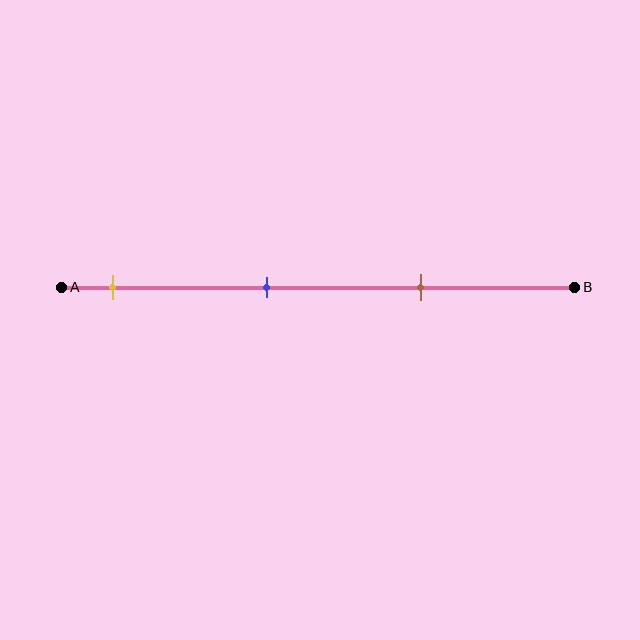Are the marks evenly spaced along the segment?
Yes, the marks are approximately evenly spaced.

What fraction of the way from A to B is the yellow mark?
The yellow mark is approximately 10% (0.1) of the way from A to B.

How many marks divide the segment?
There are 3 marks dividing the segment.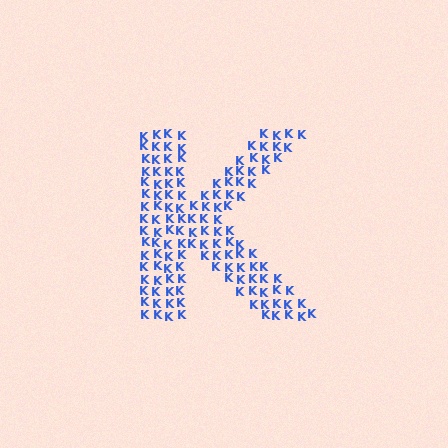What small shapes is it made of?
It is made of small letter K's.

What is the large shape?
The large shape is the letter K.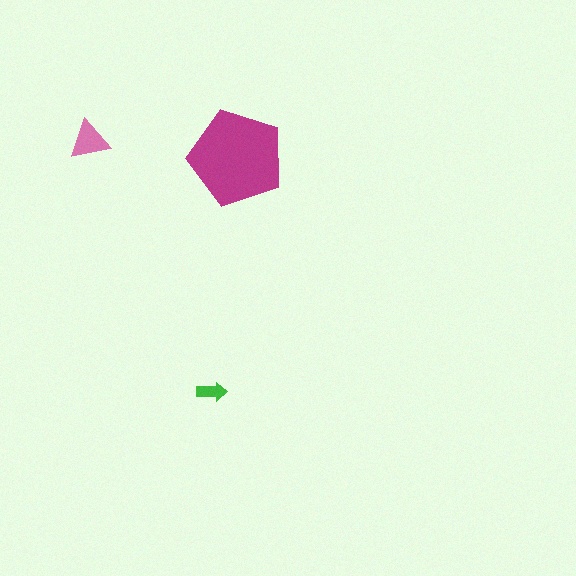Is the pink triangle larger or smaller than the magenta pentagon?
Smaller.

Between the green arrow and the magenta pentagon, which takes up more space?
The magenta pentagon.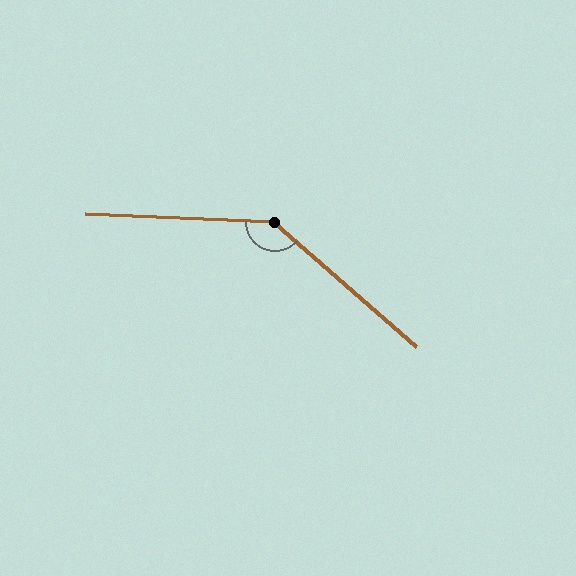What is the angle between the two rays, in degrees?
Approximately 141 degrees.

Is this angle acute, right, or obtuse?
It is obtuse.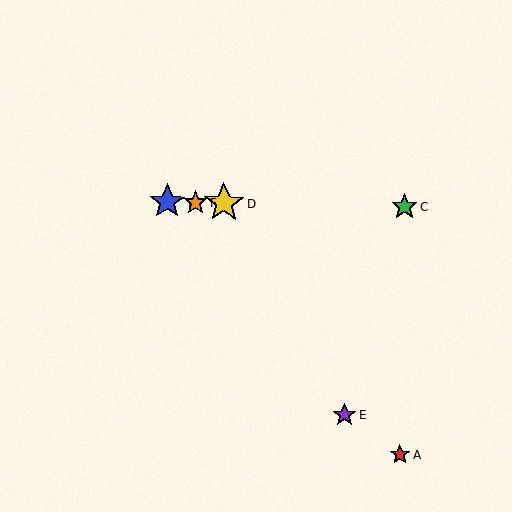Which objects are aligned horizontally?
Objects B, C, D, F are aligned horizontally.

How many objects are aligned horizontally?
4 objects (B, C, D, F) are aligned horizontally.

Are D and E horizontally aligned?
No, D is at y≈203 and E is at y≈415.